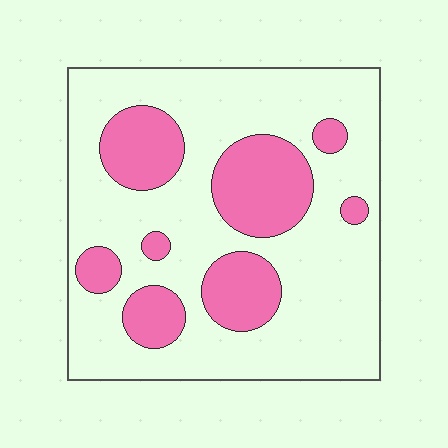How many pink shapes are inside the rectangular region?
8.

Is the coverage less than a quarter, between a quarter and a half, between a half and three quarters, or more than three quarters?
Between a quarter and a half.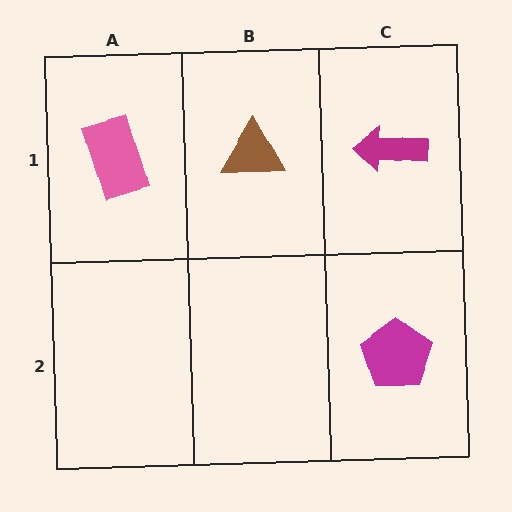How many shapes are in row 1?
3 shapes.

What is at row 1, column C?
A magenta arrow.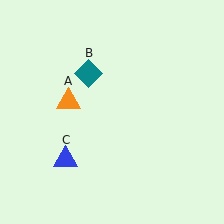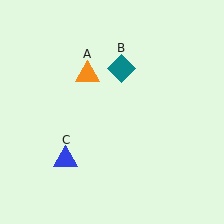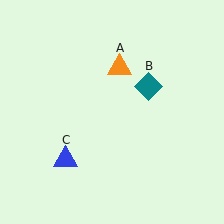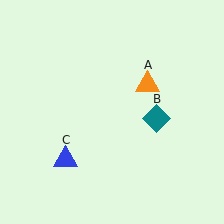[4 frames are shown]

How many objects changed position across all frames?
2 objects changed position: orange triangle (object A), teal diamond (object B).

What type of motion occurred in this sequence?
The orange triangle (object A), teal diamond (object B) rotated clockwise around the center of the scene.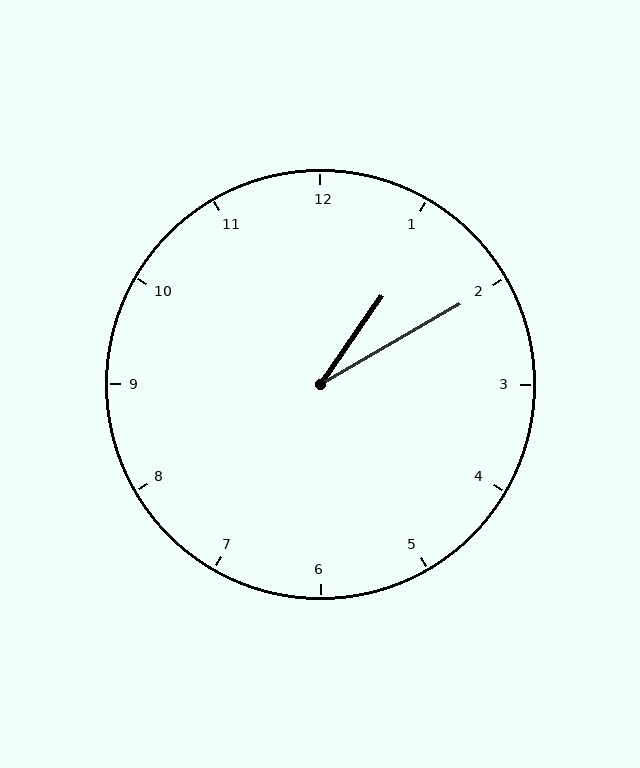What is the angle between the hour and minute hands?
Approximately 25 degrees.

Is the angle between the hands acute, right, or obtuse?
It is acute.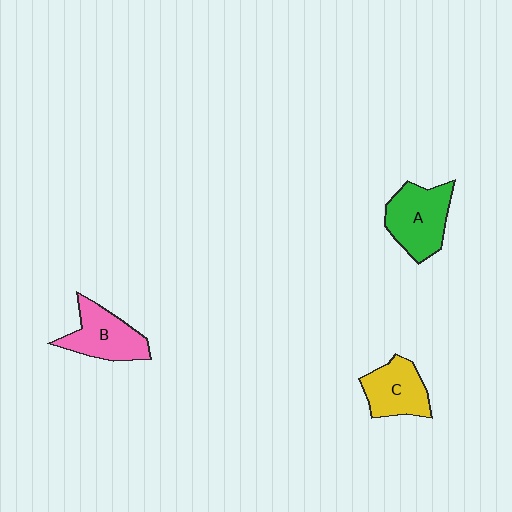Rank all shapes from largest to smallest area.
From largest to smallest: A (green), B (pink), C (yellow).